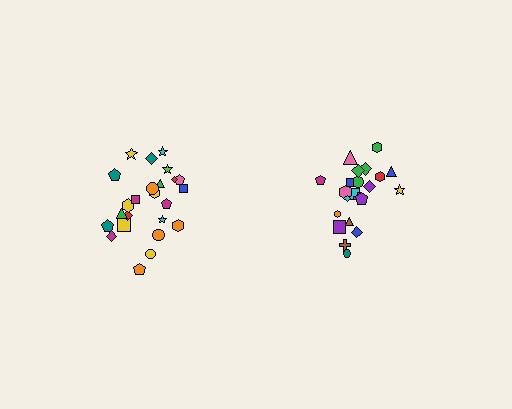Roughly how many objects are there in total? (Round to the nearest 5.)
Roughly 45 objects in total.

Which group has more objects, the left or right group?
The left group.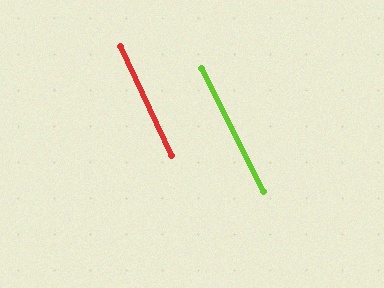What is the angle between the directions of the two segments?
Approximately 2 degrees.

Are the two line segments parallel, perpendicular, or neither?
Parallel — their directions differ by only 1.5°.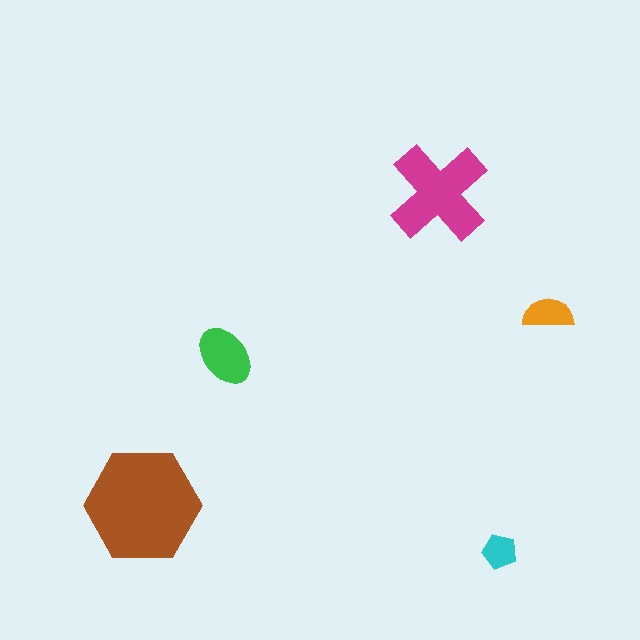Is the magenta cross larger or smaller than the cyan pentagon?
Larger.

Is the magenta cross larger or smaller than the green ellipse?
Larger.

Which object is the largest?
The brown hexagon.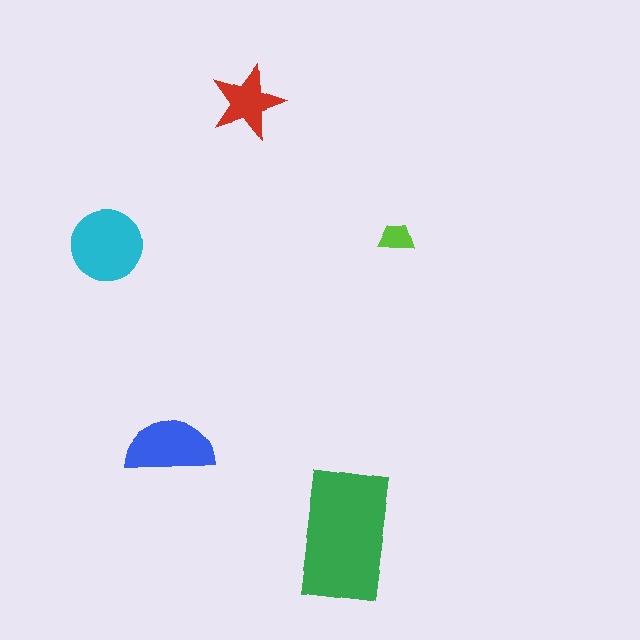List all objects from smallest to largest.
The lime trapezoid, the red star, the blue semicircle, the cyan circle, the green rectangle.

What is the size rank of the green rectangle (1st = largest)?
1st.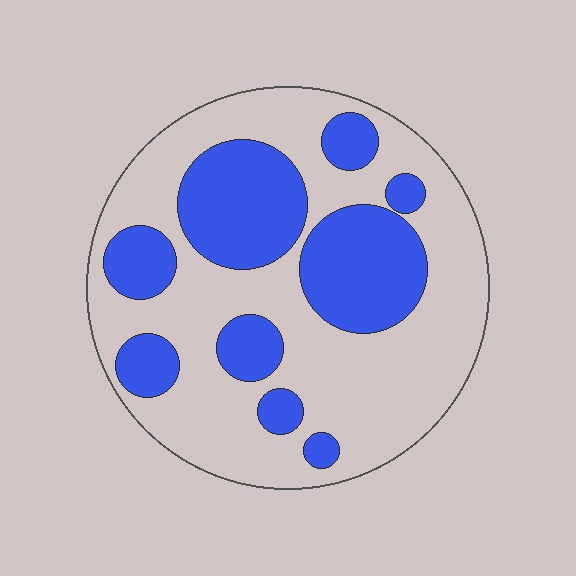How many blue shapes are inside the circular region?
9.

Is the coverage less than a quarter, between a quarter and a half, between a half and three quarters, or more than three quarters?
Between a quarter and a half.